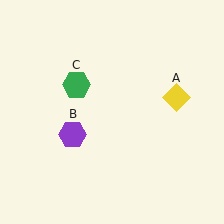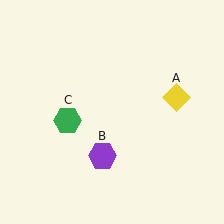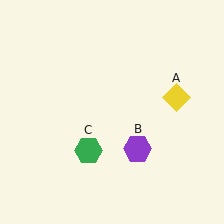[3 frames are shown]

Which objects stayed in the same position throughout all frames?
Yellow diamond (object A) remained stationary.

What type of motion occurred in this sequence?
The purple hexagon (object B), green hexagon (object C) rotated counterclockwise around the center of the scene.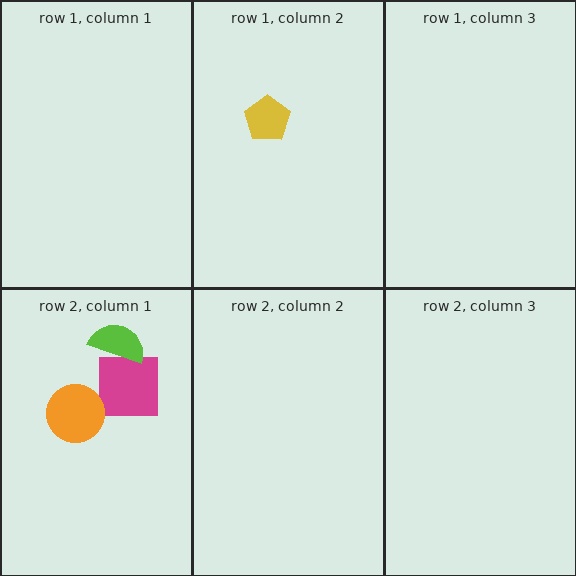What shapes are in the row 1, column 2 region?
The yellow pentagon.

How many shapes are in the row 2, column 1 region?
3.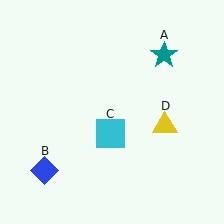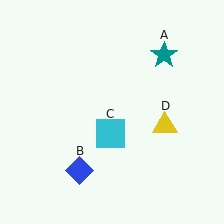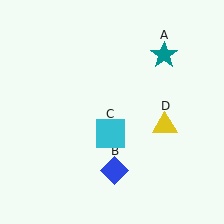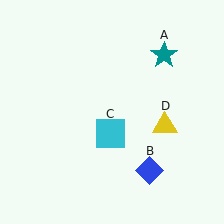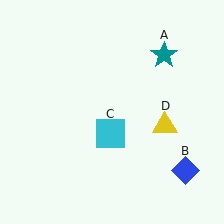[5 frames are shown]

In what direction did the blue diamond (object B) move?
The blue diamond (object B) moved right.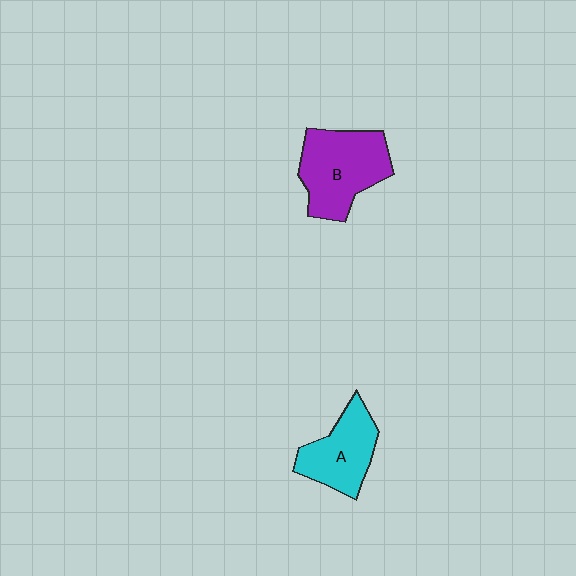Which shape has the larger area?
Shape B (purple).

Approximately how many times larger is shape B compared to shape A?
Approximately 1.3 times.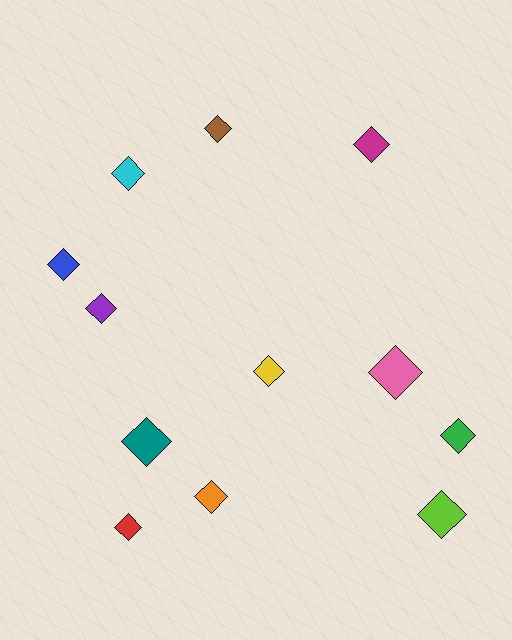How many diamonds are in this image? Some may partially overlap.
There are 12 diamonds.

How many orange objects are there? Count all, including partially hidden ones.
There is 1 orange object.